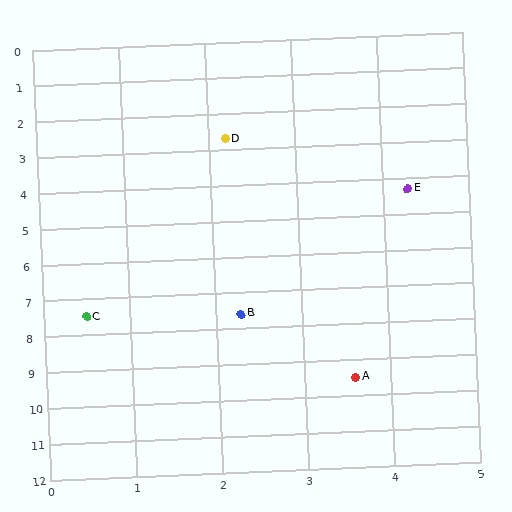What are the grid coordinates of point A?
Point A is at approximately (3.6, 9.5).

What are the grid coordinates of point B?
Point B is at approximately (2.3, 7.6).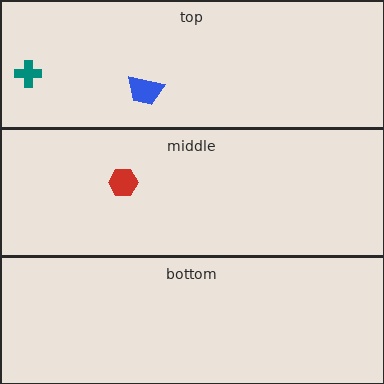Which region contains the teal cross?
The top region.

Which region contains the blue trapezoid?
The top region.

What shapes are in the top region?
The teal cross, the blue trapezoid.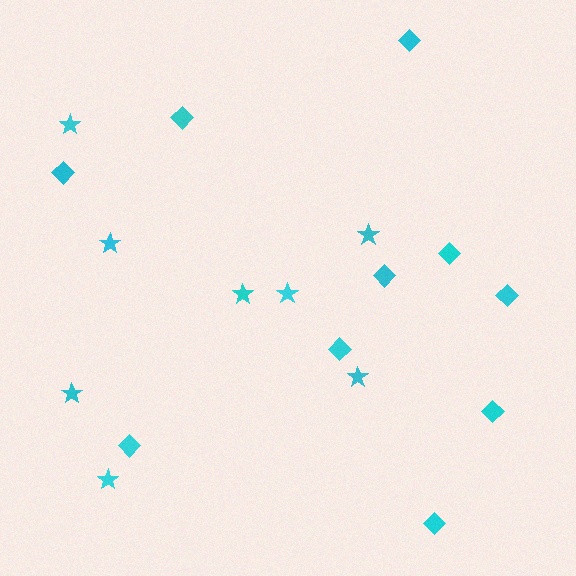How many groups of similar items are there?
There are 2 groups: one group of diamonds (10) and one group of stars (8).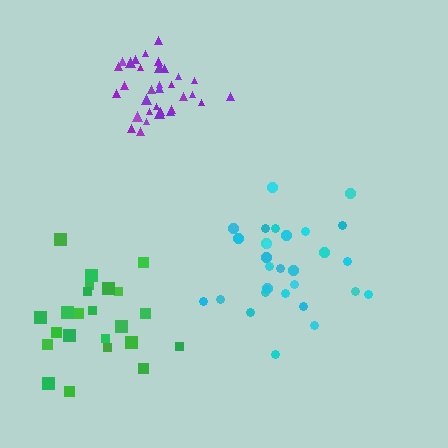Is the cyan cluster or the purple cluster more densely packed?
Purple.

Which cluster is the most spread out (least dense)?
Green.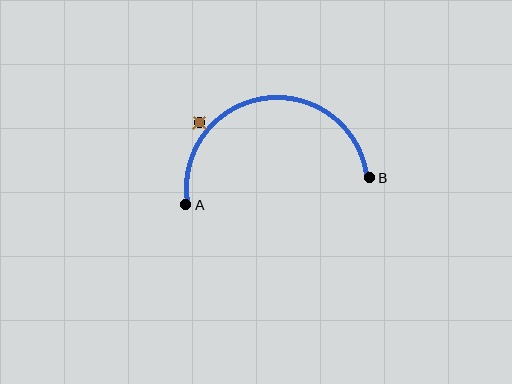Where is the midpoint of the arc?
The arc midpoint is the point on the curve farthest from the straight line joining A and B. It sits above that line.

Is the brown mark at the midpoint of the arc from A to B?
No — the brown mark does not lie on the arc at all. It sits slightly outside the curve.